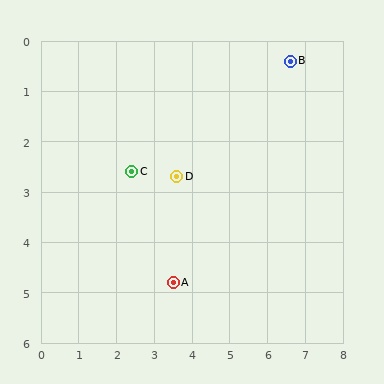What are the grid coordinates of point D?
Point D is at approximately (3.6, 2.7).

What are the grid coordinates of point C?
Point C is at approximately (2.4, 2.6).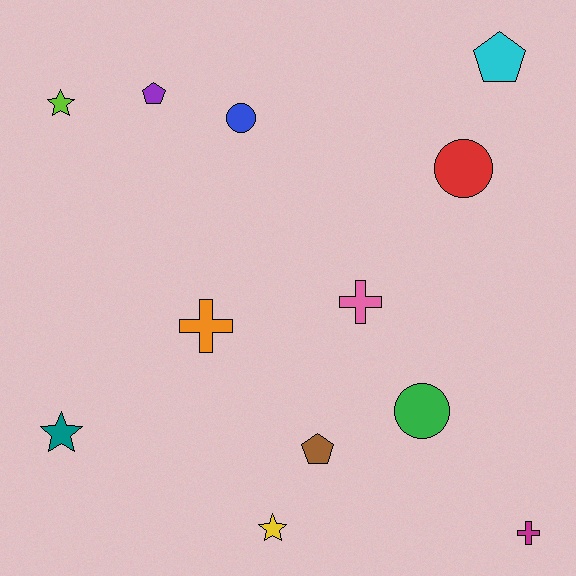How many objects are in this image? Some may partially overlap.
There are 12 objects.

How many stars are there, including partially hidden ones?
There are 3 stars.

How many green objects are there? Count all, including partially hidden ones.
There is 1 green object.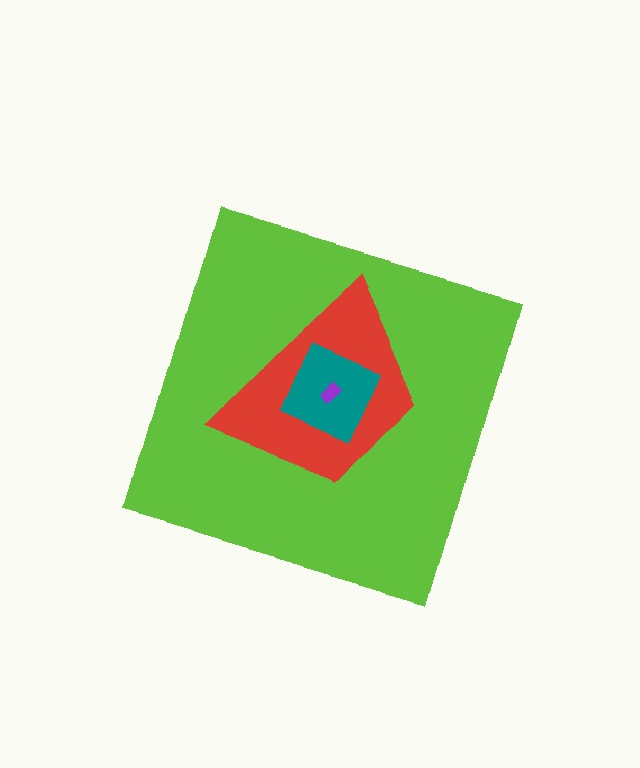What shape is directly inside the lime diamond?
The red trapezoid.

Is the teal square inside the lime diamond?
Yes.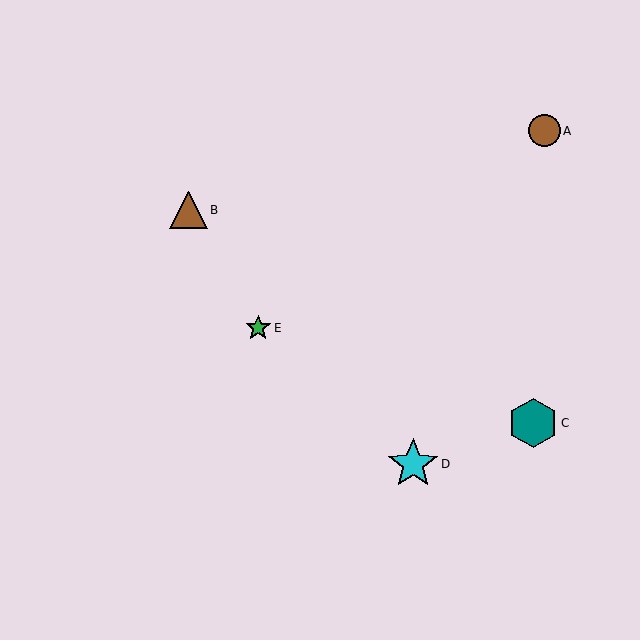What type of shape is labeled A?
Shape A is a brown circle.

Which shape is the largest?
The cyan star (labeled D) is the largest.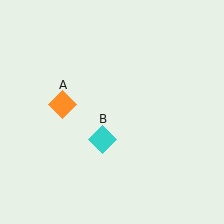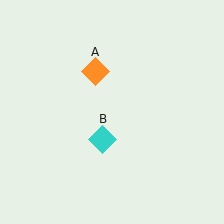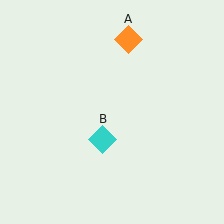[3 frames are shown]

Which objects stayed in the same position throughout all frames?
Cyan diamond (object B) remained stationary.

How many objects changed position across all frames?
1 object changed position: orange diamond (object A).